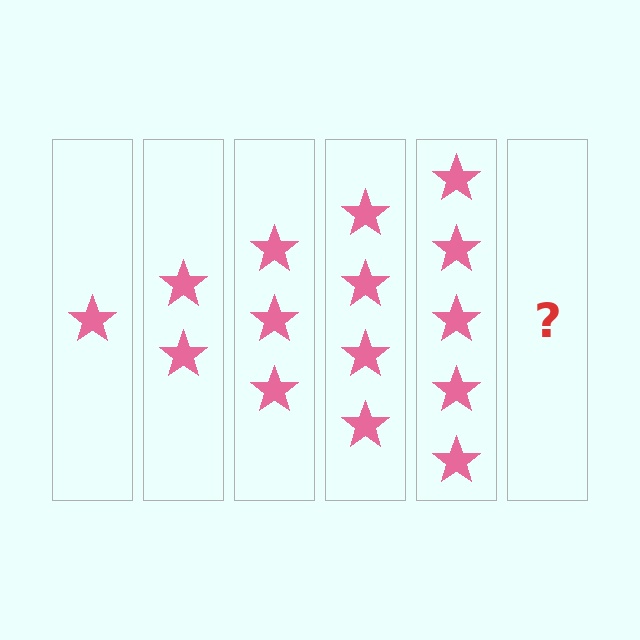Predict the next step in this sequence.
The next step is 6 stars.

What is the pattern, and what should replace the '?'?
The pattern is that each step adds one more star. The '?' should be 6 stars.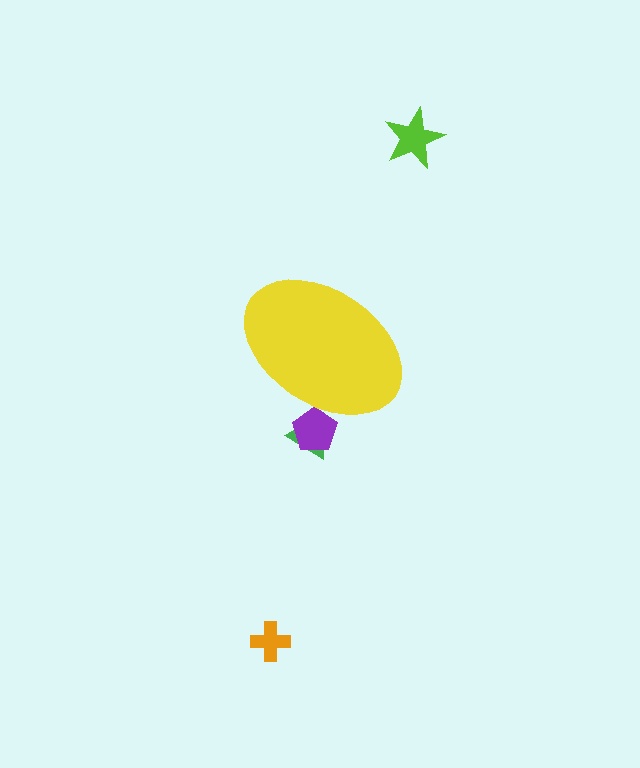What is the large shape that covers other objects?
A yellow ellipse.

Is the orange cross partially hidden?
No, the orange cross is fully visible.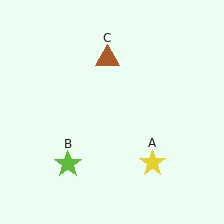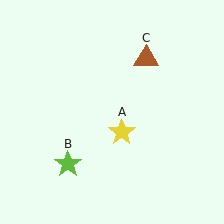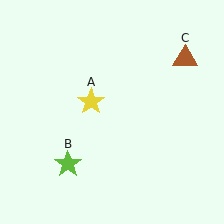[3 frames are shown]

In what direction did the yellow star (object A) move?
The yellow star (object A) moved up and to the left.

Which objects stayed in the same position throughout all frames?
Lime star (object B) remained stationary.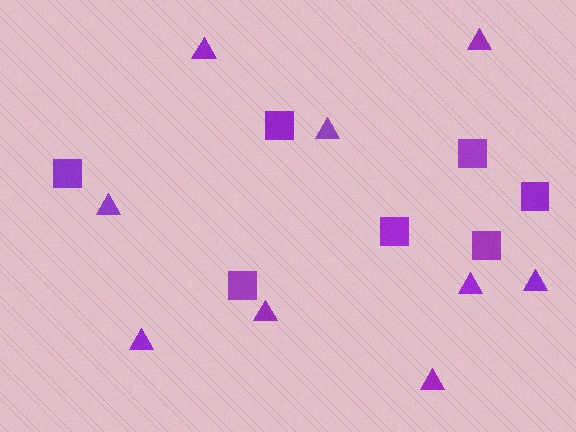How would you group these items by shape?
There are 2 groups: one group of triangles (9) and one group of squares (7).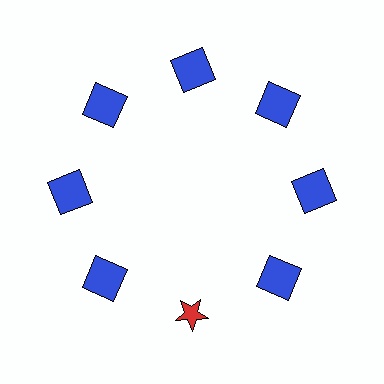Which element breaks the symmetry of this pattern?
The red star at roughly the 6 o'clock position breaks the symmetry. All other shapes are blue squares.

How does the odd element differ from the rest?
It differs in both color (red instead of blue) and shape (star instead of square).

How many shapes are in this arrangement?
There are 8 shapes arranged in a ring pattern.